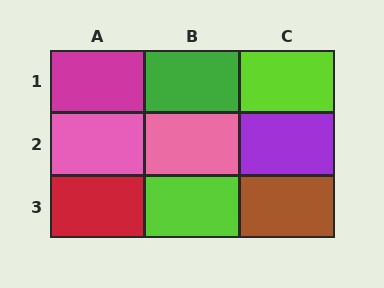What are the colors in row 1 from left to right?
Magenta, green, lime.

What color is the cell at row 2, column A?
Pink.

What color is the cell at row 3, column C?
Brown.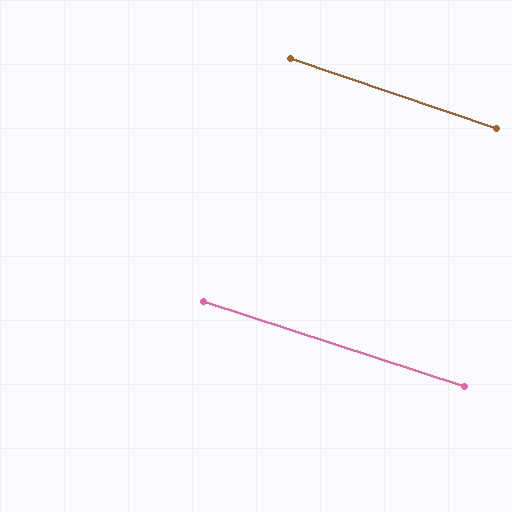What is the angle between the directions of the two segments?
Approximately 1 degree.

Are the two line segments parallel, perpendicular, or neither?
Parallel — their directions differ by only 0.5°.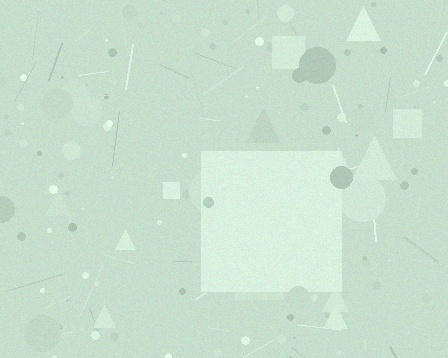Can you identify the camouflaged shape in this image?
The camouflaged shape is a square.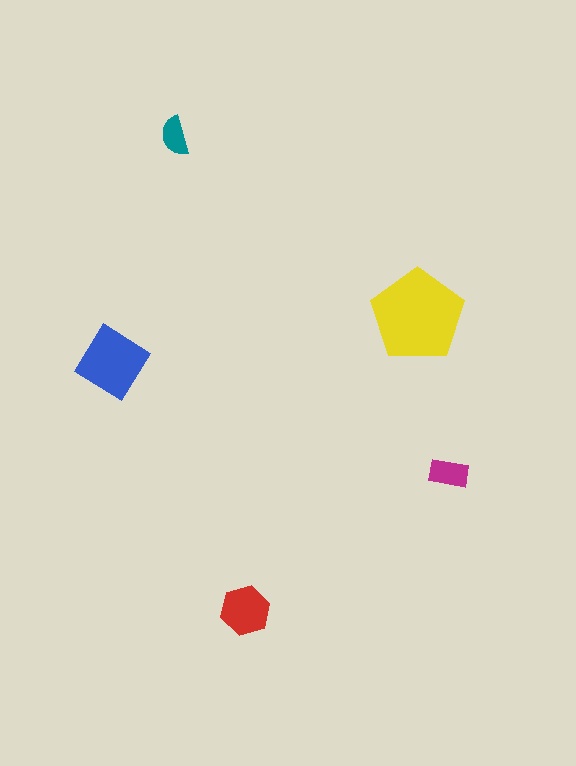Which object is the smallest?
The teal semicircle.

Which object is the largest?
The yellow pentagon.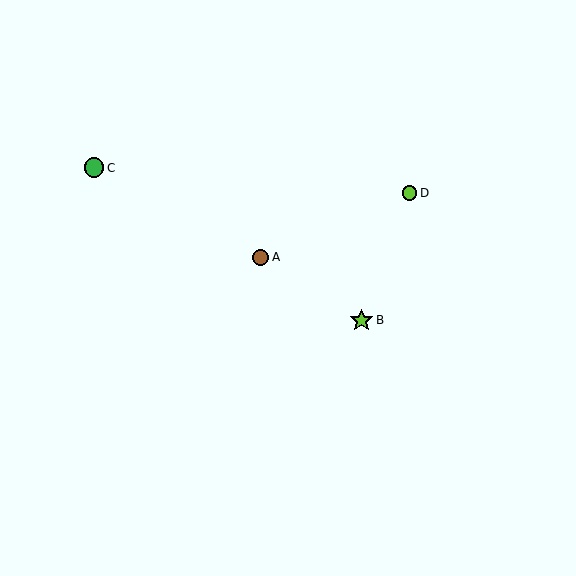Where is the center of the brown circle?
The center of the brown circle is at (261, 257).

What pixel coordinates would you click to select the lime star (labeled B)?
Click at (362, 320) to select the lime star B.